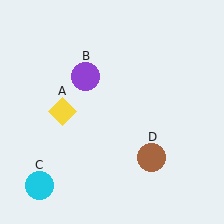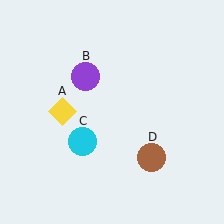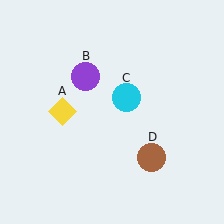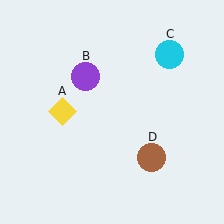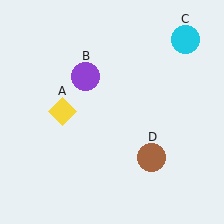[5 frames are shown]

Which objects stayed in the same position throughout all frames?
Yellow diamond (object A) and purple circle (object B) and brown circle (object D) remained stationary.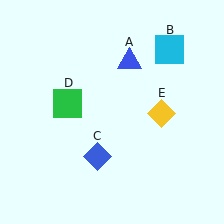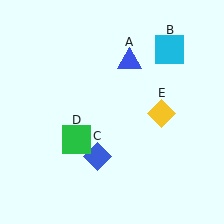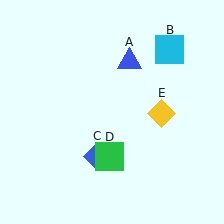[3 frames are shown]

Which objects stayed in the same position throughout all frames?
Blue triangle (object A) and cyan square (object B) and blue diamond (object C) and yellow diamond (object E) remained stationary.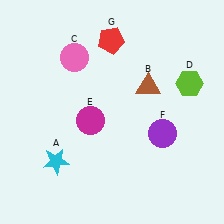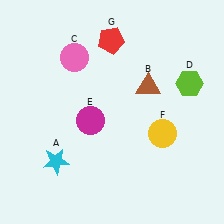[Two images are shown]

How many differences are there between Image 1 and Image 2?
There is 1 difference between the two images.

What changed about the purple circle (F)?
In Image 1, F is purple. In Image 2, it changed to yellow.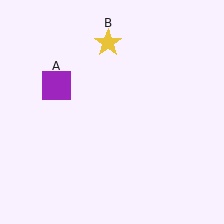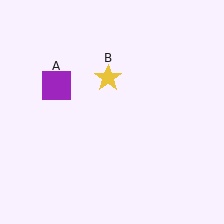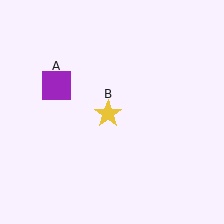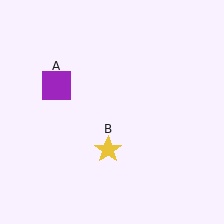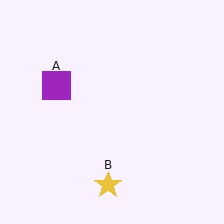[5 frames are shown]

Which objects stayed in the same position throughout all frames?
Purple square (object A) remained stationary.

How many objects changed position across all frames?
1 object changed position: yellow star (object B).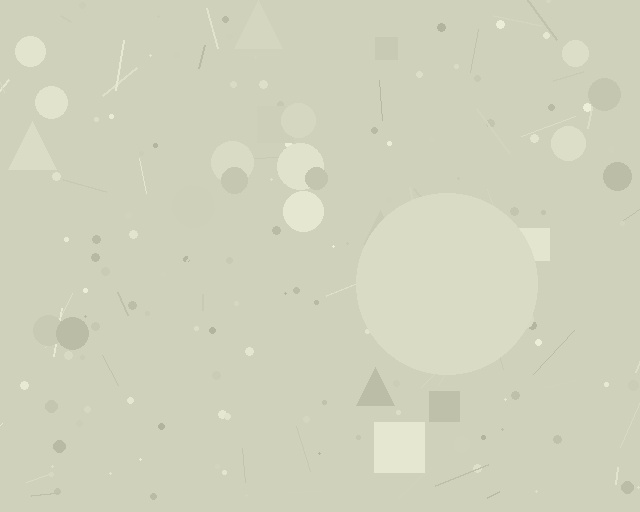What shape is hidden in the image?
A circle is hidden in the image.